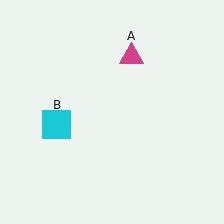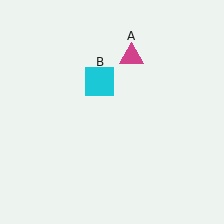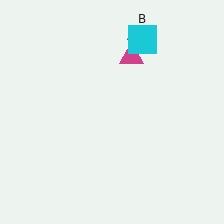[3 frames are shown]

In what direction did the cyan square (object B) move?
The cyan square (object B) moved up and to the right.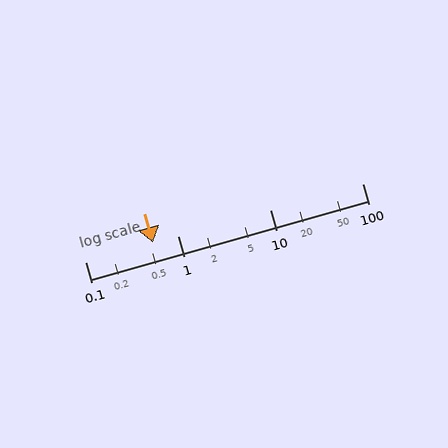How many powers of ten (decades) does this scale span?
The scale spans 3 decades, from 0.1 to 100.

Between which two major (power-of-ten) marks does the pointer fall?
The pointer is between 0.1 and 1.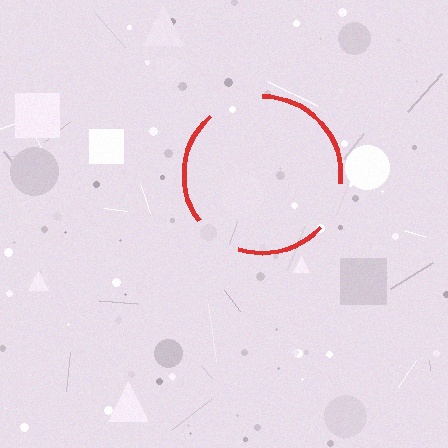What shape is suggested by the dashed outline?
The dashed outline suggests a circle.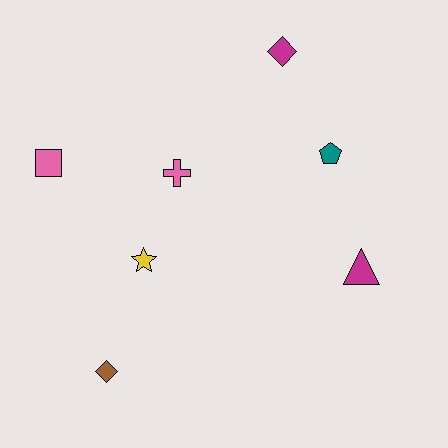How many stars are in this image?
There is 1 star.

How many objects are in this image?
There are 7 objects.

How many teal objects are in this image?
There is 1 teal object.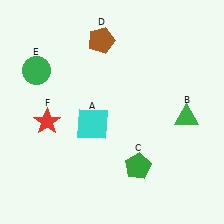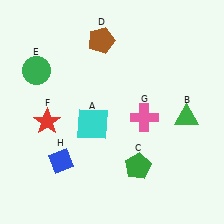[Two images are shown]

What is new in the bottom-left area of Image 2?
A blue diamond (H) was added in the bottom-left area of Image 2.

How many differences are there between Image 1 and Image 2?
There are 2 differences between the two images.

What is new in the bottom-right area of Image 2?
A pink cross (G) was added in the bottom-right area of Image 2.